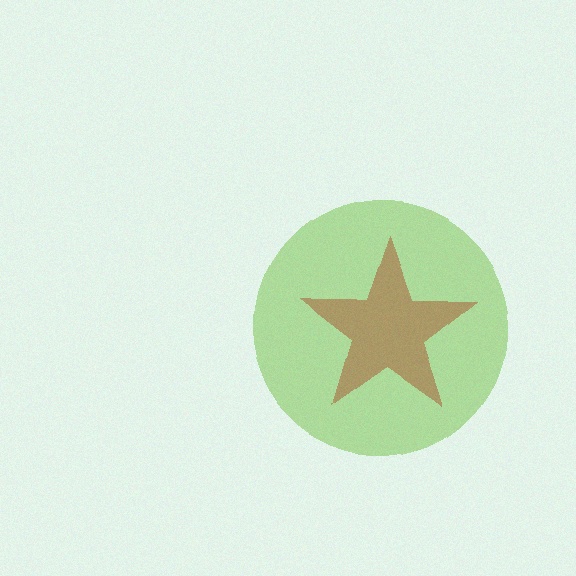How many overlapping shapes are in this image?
There are 2 overlapping shapes in the image.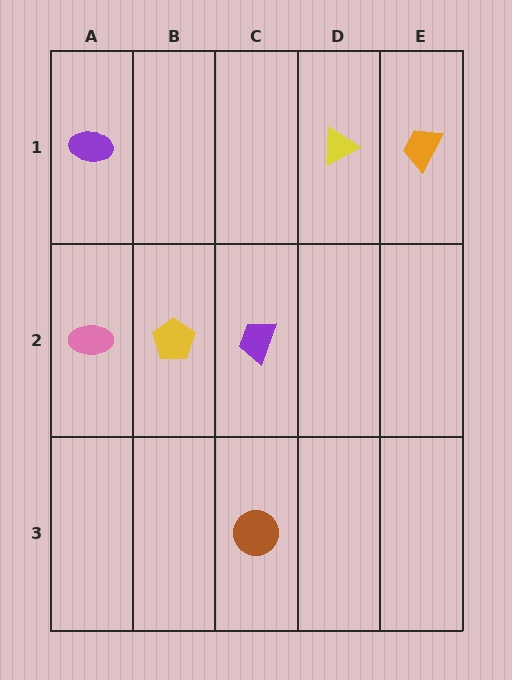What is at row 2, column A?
A pink ellipse.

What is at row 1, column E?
An orange trapezoid.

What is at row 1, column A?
A purple ellipse.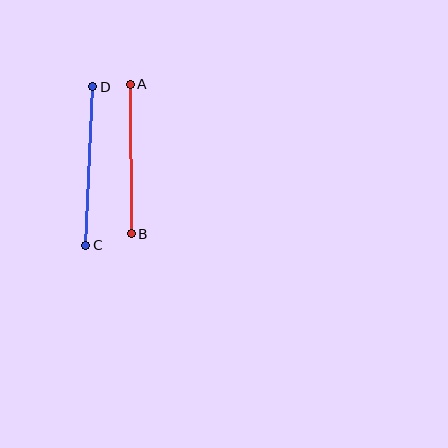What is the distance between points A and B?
The distance is approximately 149 pixels.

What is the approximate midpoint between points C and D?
The midpoint is at approximately (89, 166) pixels.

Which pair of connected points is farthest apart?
Points C and D are farthest apart.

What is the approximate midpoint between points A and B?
The midpoint is at approximately (131, 159) pixels.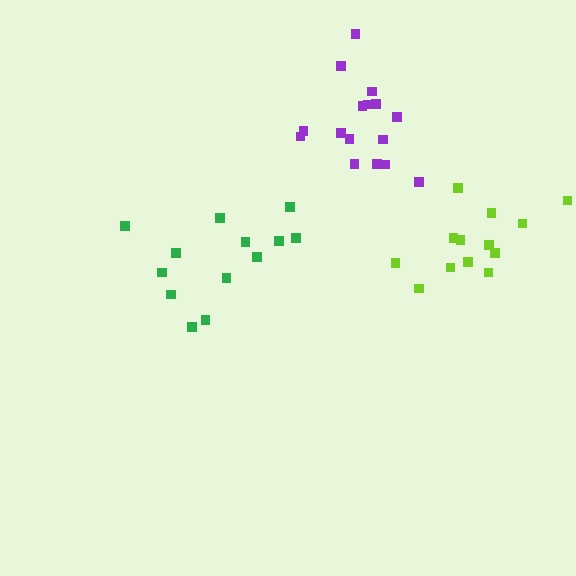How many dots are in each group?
Group 1: 13 dots, Group 2: 16 dots, Group 3: 13 dots (42 total).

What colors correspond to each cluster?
The clusters are colored: green, purple, lime.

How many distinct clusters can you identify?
There are 3 distinct clusters.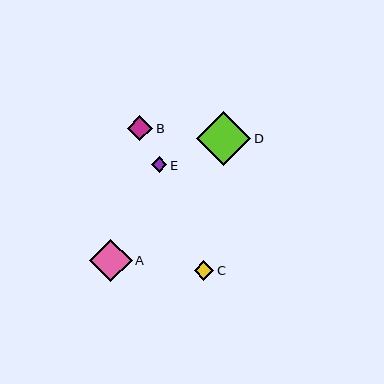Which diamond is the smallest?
Diamond E is the smallest with a size of approximately 15 pixels.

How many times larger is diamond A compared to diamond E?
Diamond A is approximately 2.8 times the size of diamond E.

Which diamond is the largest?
Diamond D is the largest with a size of approximately 55 pixels.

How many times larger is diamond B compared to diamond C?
Diamond B is approximately 1.3 times the size of diamond C.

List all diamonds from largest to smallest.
From largest to smallest: D, A, B, C, E.